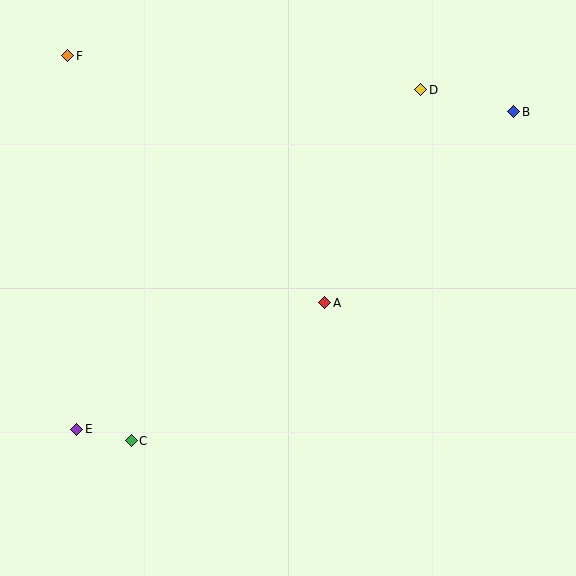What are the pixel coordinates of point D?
Point D is at (421, 90).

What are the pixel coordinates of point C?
Point C is at (131, 441).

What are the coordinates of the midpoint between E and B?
The midpoint between E and B is at (295, 271).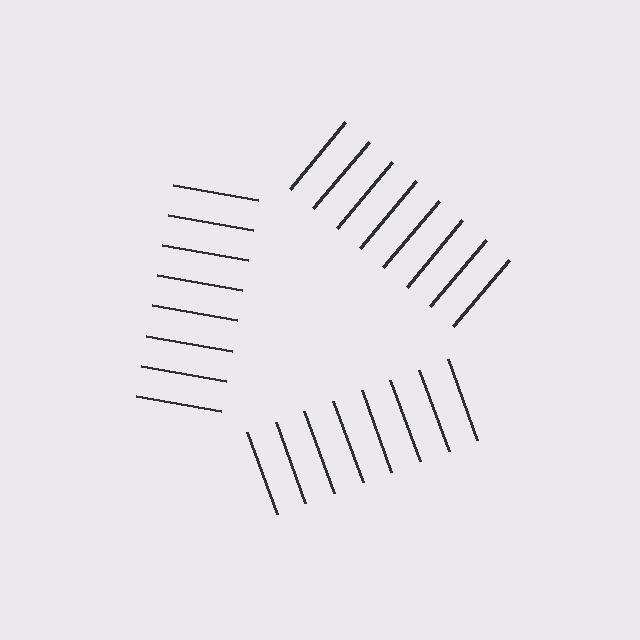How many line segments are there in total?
24 — 8 along each of the 3 edges.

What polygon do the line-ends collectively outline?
An illusory triangle — the line segments terminate on its edges but no continuous stroke is drawn.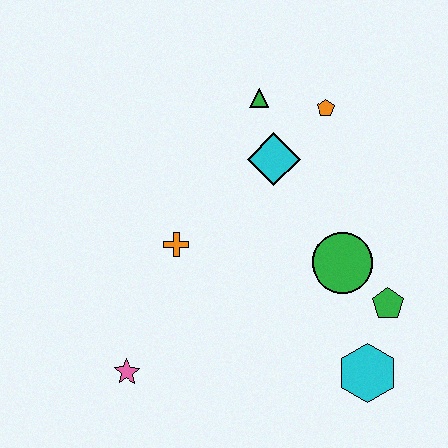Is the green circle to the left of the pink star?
No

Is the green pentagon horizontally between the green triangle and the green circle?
No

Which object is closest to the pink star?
The orange cross is closest to the pink star.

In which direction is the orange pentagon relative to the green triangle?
The orange pentagon is to the right of the green triangle.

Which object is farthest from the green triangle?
The pink star is farthest from the green triangle.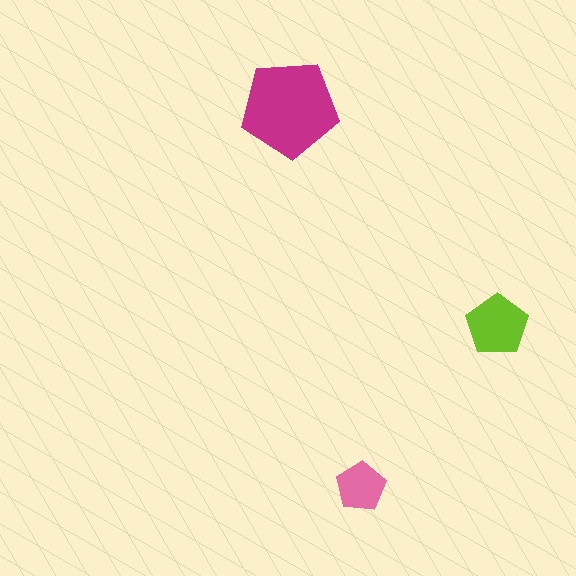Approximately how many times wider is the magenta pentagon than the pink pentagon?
About 2 times wider.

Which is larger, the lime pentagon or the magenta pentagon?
The magenta one.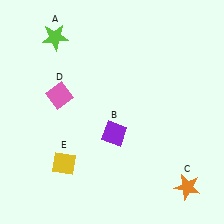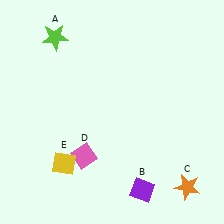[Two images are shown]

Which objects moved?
The objects that moved are: the purple diamond (B), the pink diamond (D).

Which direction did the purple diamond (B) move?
The purple diamond (B) moved down.